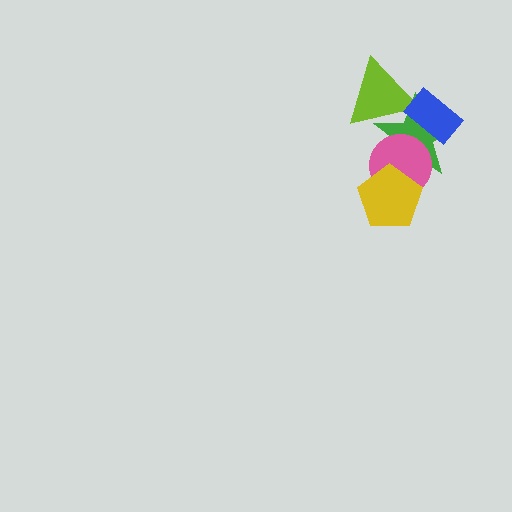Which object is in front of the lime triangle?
The blue rectangle is in front of the lime triangle.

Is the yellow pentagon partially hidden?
No, no other shape covers it.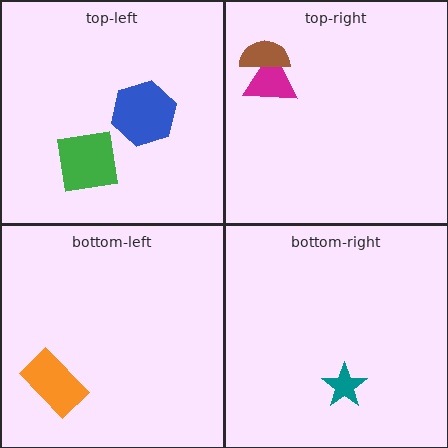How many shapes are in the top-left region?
2.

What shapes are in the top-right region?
The magenta triangle, the brown semicircle.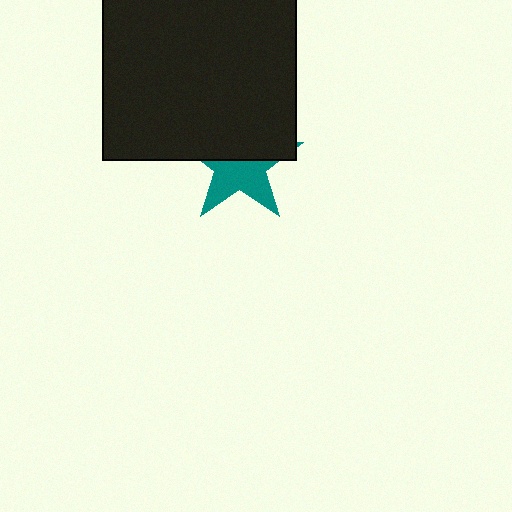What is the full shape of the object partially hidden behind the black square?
The partially hidden object is a teal star.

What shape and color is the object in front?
The object in front is a black square.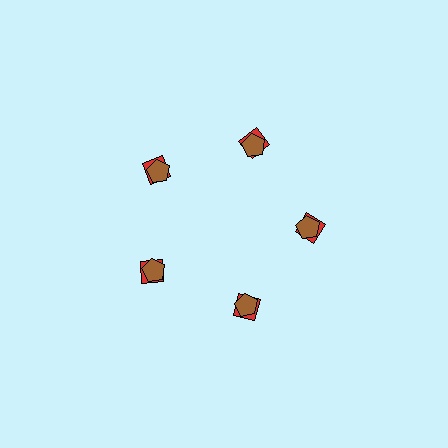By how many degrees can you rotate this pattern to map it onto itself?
The pattern maps onto itself every 72 degrees of rotation.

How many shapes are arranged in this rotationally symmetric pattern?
There are 10 shapes, arranged in 5 groups of 2.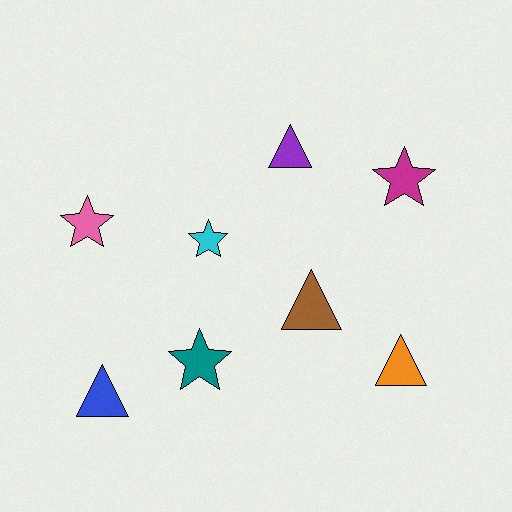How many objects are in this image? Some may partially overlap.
There are 8 objects.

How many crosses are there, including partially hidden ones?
There are no crosses.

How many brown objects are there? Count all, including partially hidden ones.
There is 1 brown object.